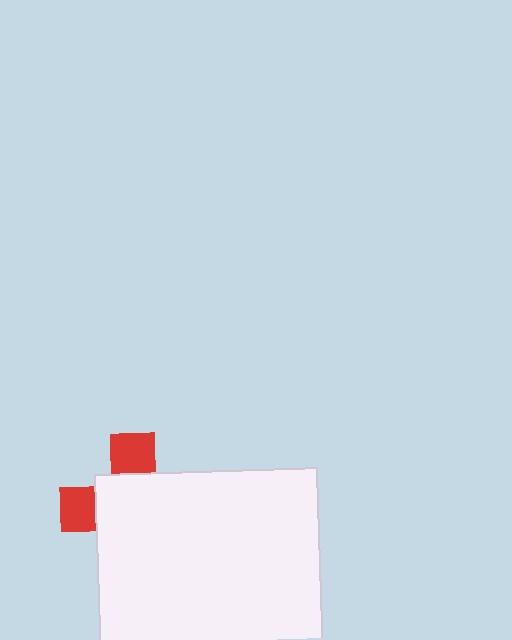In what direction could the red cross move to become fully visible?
The red cross could move toward the upper-left. That would shift it out from behind the white rectangle entirely.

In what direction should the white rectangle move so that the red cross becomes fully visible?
The white rectangle should move toward the lower-right. That is the shortest direction to clear the overlap and leave the red cross fully visible.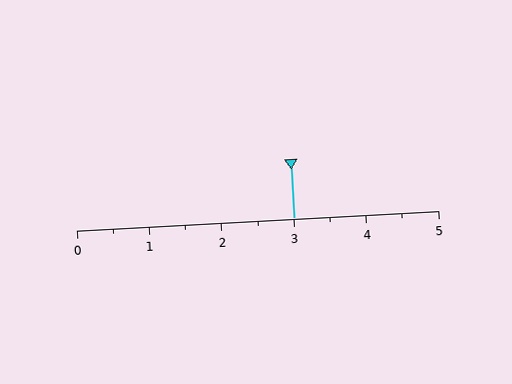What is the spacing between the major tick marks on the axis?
The major ticks are spaced 1 apart.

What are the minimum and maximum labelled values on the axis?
The axis runs from 0 to 5.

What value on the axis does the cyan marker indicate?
The marker indicates approximately 3.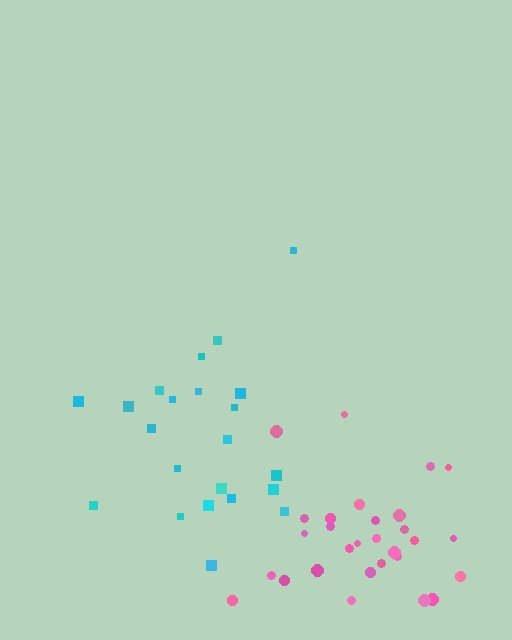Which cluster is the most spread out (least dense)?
Cyan.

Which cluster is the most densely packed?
Pink.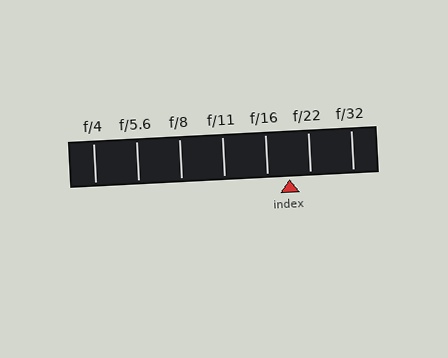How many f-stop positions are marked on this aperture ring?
There are 7 f-stop positions marked.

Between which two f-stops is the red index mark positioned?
The index mark is between f/16 and f/22.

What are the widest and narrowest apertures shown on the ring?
The widest aperture shown is f/4 and the narrowest is f/32.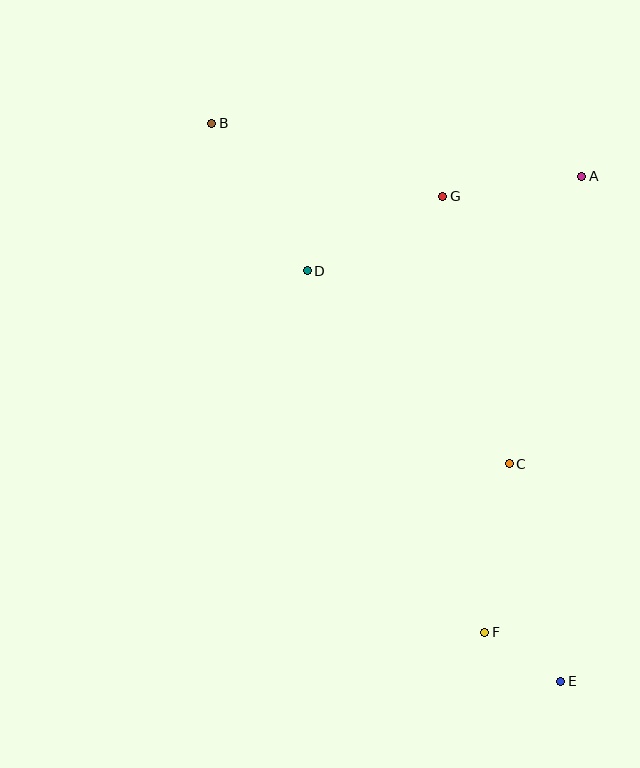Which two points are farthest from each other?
Points B and E are farthest from each other.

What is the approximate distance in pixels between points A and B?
The distance between A and B is approximately 374 pixels.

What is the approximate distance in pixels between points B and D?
The distance between B and D is approximately 175 pixels.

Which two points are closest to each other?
Points E and F are closest to each other.